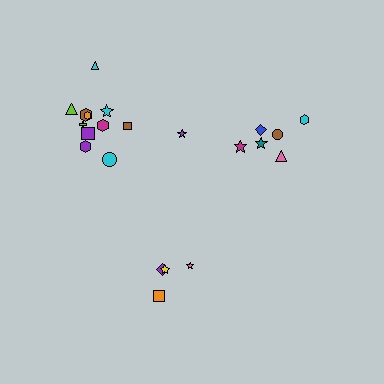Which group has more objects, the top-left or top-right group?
The top-left group.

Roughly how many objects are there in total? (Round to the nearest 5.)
Roughly 20 objects in total.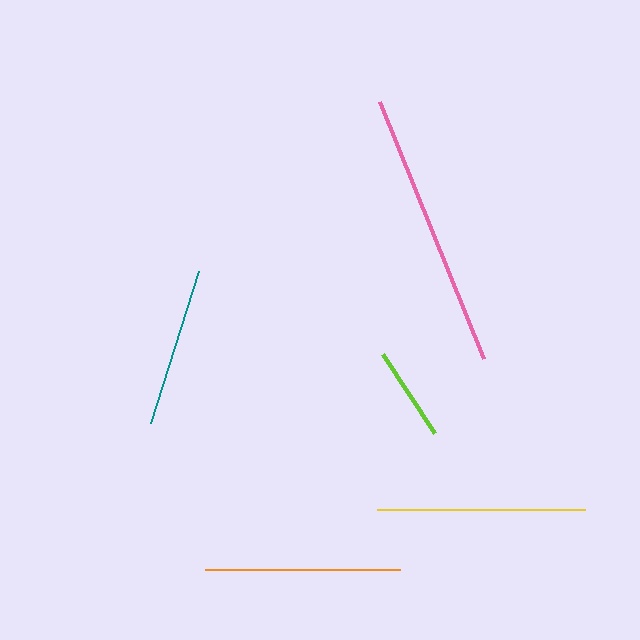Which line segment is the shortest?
The lime line is the shortest at approximately 95 pixels.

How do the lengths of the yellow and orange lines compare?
The yellow and orange lines are approximately the same length.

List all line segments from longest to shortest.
From longest to shortest: pink, yellow, orange, teal, lime.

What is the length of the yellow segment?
The yellow segment is approximately 209 pixels long.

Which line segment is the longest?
The pink line is the longest at approximately 278 pixels.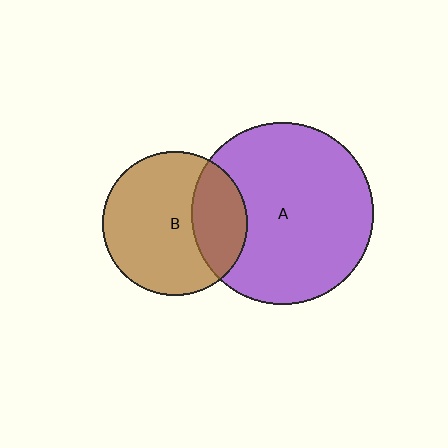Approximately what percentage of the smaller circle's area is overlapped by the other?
Approximately 30%.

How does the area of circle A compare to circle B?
Approximately 1.6 times.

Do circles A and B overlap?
Yes.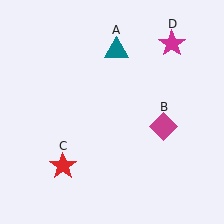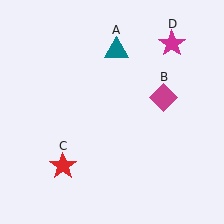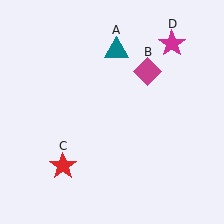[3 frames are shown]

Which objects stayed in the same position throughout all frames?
Teal triangle (object A) and red star (object C) and magenta star (object D) remained stationary.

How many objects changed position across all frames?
1 object changed position: magenta diamond (object B).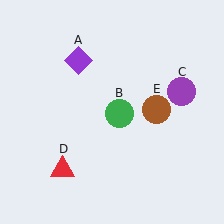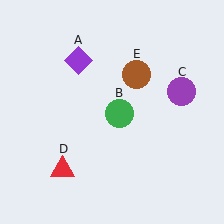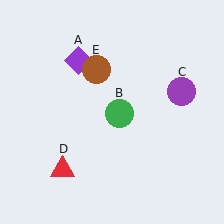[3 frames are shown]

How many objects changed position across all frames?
1 object changed position: brown circle (object E).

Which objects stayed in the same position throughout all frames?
Purple diamond (object A) and green circle (object B) and purple circle (object C) and red triangle (object D) remained stationary.